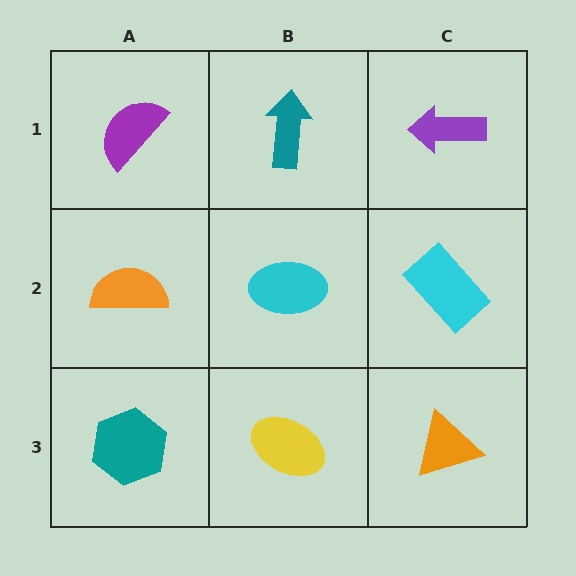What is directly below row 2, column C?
An orange triangle.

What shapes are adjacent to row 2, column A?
A purple semicircle (row 1, column A), a teal hexagon (row 3, column A), a cyan ellipse (row 2, column B).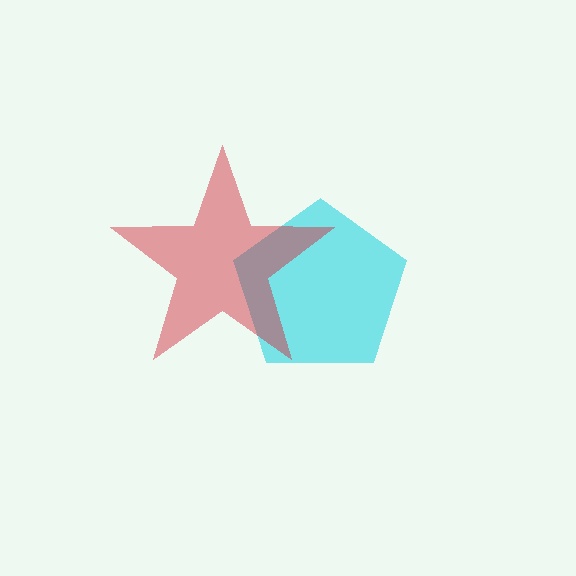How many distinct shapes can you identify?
There are 2 distinct shapes: a cyan pentagon, a red star.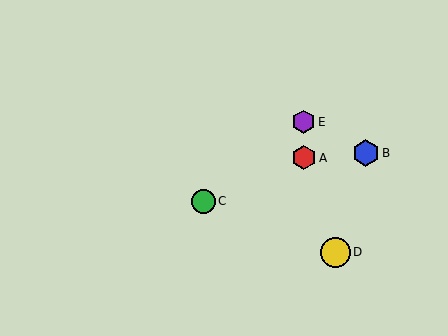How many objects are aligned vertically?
2 objects (A, E) are aligned vertically.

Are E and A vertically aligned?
Yes, both are at x≈304.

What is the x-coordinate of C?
Object C is at x≈203.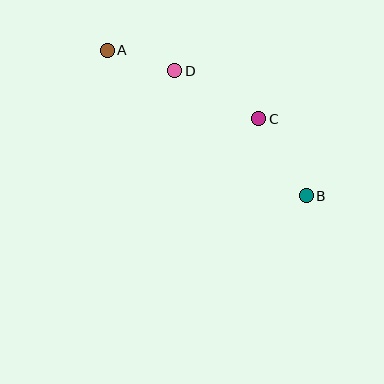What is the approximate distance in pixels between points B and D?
The distance between B and D is approximately 181 pixels.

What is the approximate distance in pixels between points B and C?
The distance between B and C is approximately 91 pixels.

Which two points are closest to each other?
Points A and D are closest to each other.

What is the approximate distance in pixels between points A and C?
The distance between A and C is approximately 166 pixels.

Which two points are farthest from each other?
Points A and B are farthest from each other.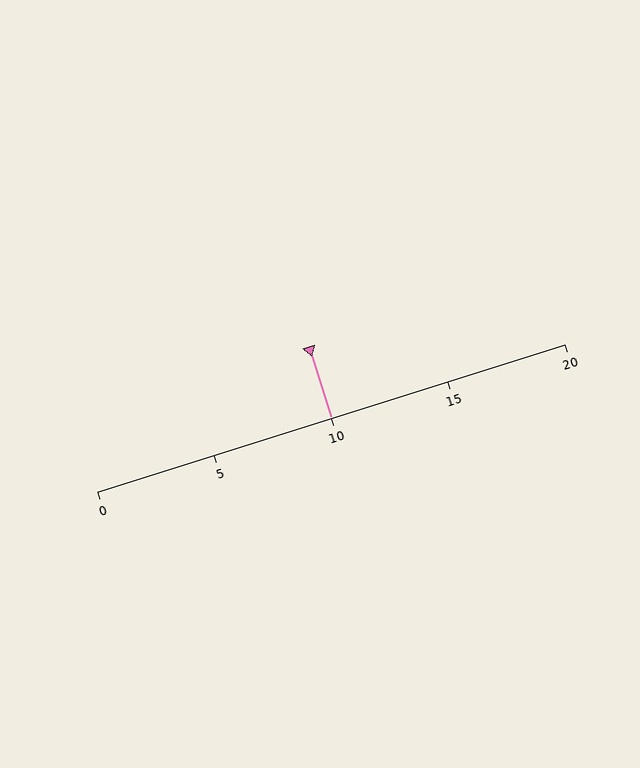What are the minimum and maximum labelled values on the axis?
The axis runs from 0 to 20.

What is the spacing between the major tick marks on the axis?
The major ticks are spaced 5 apart.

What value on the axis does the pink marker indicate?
The marker indicates approximately 10.